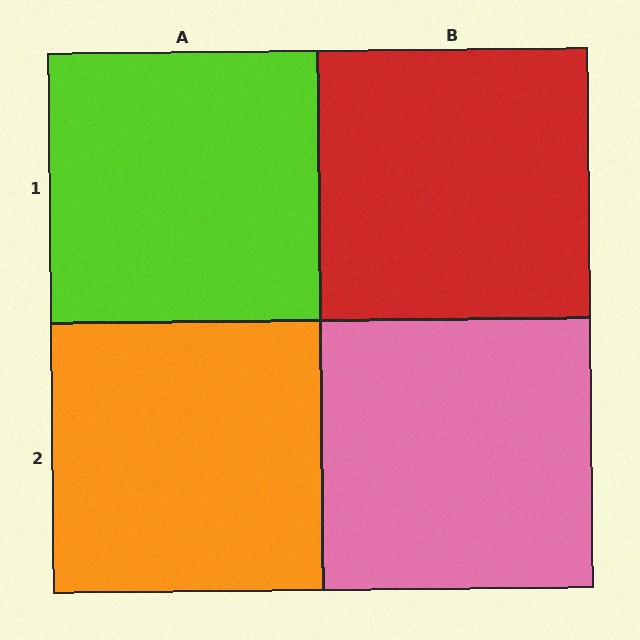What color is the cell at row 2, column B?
Pink.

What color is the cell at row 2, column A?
Orange.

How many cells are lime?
1 cell is lime.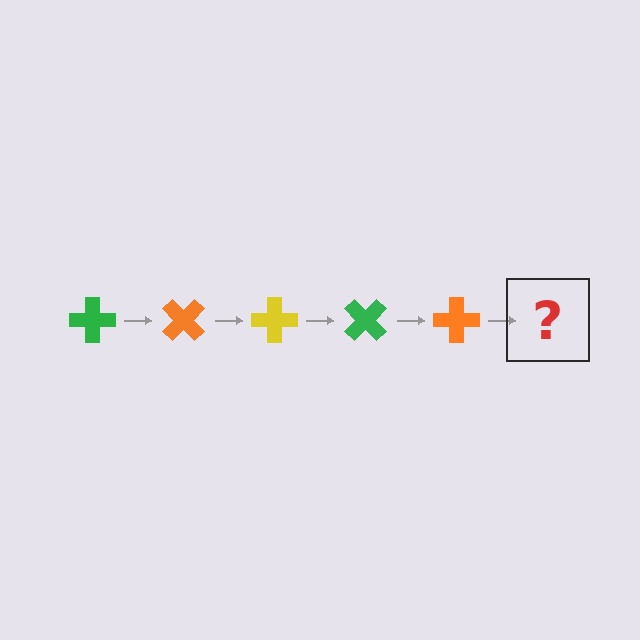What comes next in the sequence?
The next element should be a yellow cross, rotated 225 degrees from the start.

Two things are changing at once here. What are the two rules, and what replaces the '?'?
The two rules are that it rotates 45 degrees each step and the color cycles through green, orange, and yellow. The '?' should be a yellow cross, rotated 225 degrees from the start.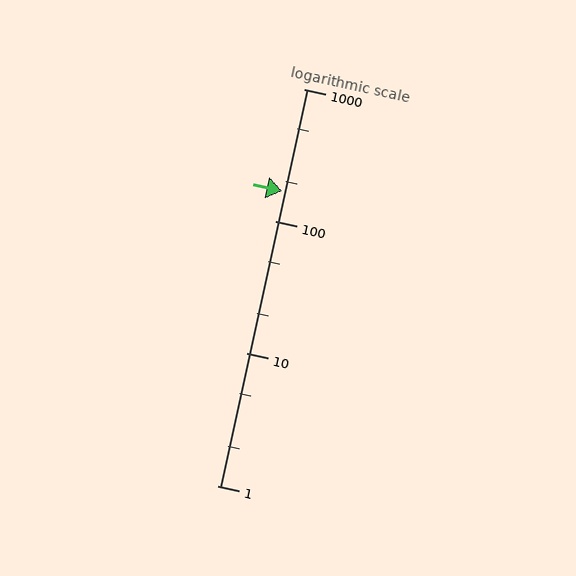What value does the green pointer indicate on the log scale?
The pointer indicates approximately 170.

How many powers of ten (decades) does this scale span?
The scale spans 3 decades, from 1 to 1000.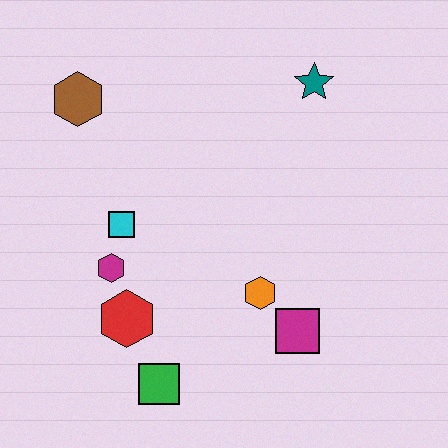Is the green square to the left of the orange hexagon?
Yes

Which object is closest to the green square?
The red hexagon is closest to the green square.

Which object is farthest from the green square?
The teal star is farthest from the green square.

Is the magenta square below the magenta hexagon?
Yes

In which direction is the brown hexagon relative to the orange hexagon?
The brown hexagon is above the orange hexagon.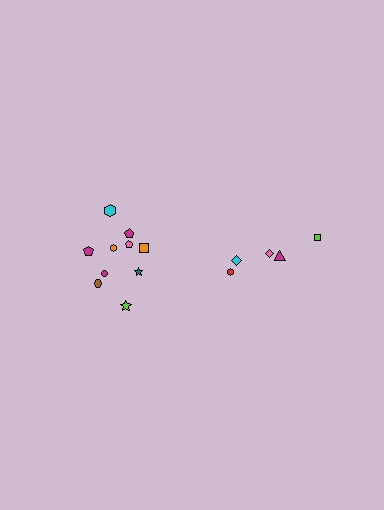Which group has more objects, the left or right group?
The left group.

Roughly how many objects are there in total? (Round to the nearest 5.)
Roughly 15 objects in total.